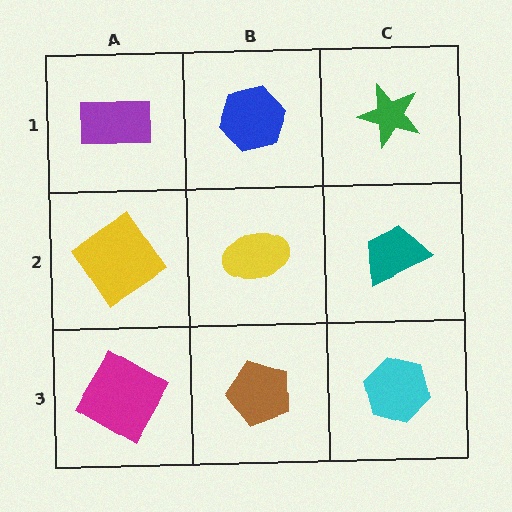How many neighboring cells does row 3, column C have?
2.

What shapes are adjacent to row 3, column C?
A teal trapezoid (row 2, column C), a brown pentagon (row 3, column B).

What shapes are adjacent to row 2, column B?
A blue hexagon (row 1, column B), a brown pentagon (row 3, column B), a yellow diamond (row 2, column A), a teal trapezoid (row 2, column C).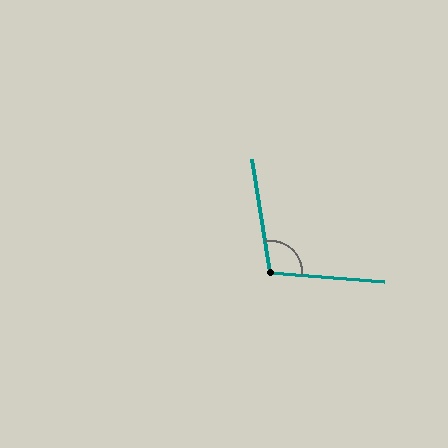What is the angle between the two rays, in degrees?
Approximately 104 degrees.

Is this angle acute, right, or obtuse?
It is obtuse.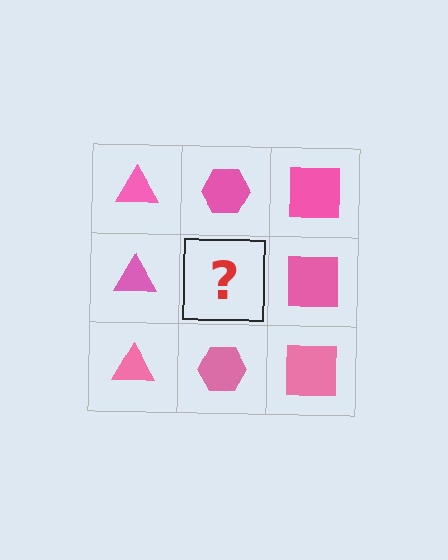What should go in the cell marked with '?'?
The missing cell should contain a pink hexagon.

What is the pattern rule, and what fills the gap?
The rule is that each column has a consistent shape. The gap should be filled with a pink hexagon.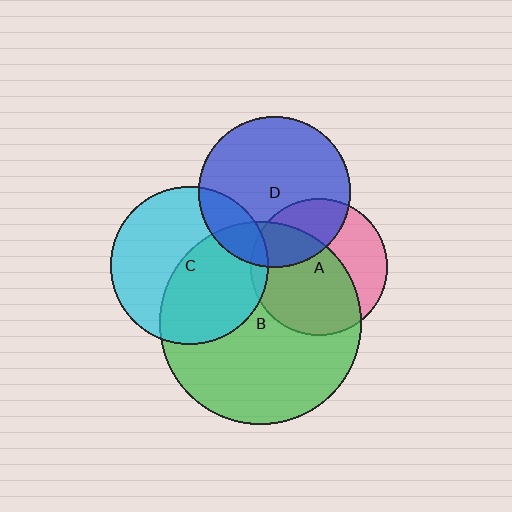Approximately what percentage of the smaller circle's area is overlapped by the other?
Approximately 30%.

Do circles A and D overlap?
Yes.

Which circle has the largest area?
Circle B (green).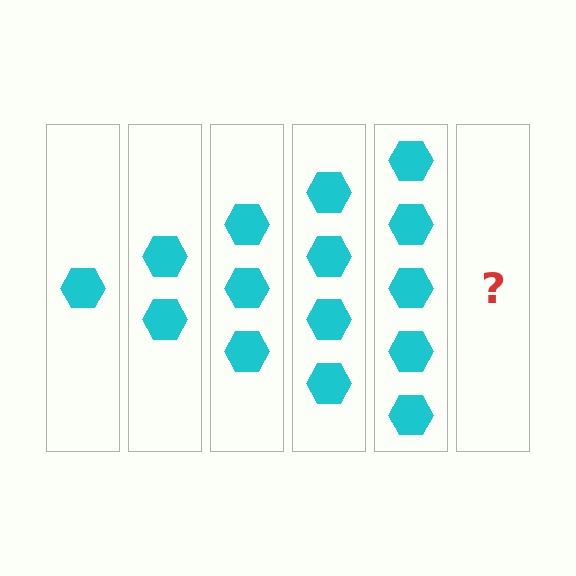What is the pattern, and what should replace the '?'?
The pattern is that each step adds one more hexagon. The '?' should be 6 hexagons.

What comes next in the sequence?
The next element should be 6 hexagons.